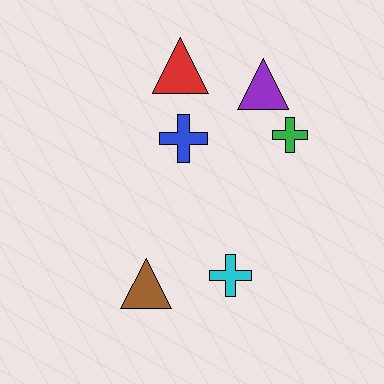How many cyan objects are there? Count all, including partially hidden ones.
There is 1 cyan object.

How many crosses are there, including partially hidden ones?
There are 3 crosses.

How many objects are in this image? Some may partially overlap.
There are 6 objects.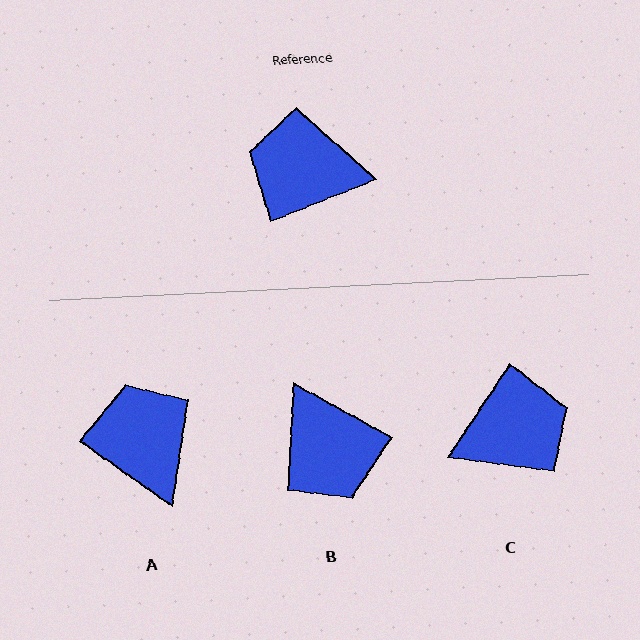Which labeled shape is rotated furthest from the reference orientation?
C, about 145 degrees away.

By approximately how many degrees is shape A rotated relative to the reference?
Approximately 56 degrees clockwise.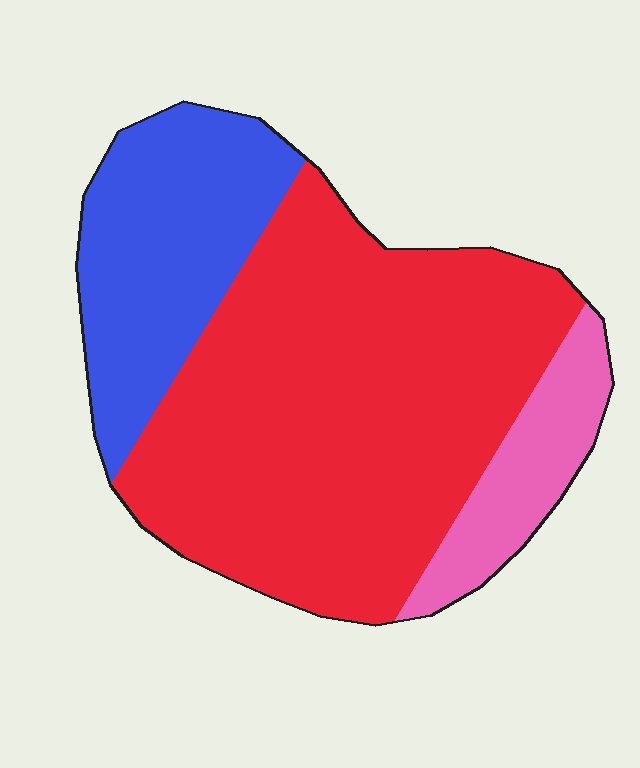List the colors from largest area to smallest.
From largest to smallest: red, blue, pink.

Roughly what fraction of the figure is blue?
Blue takes up about one quarter (1/4) of the figure.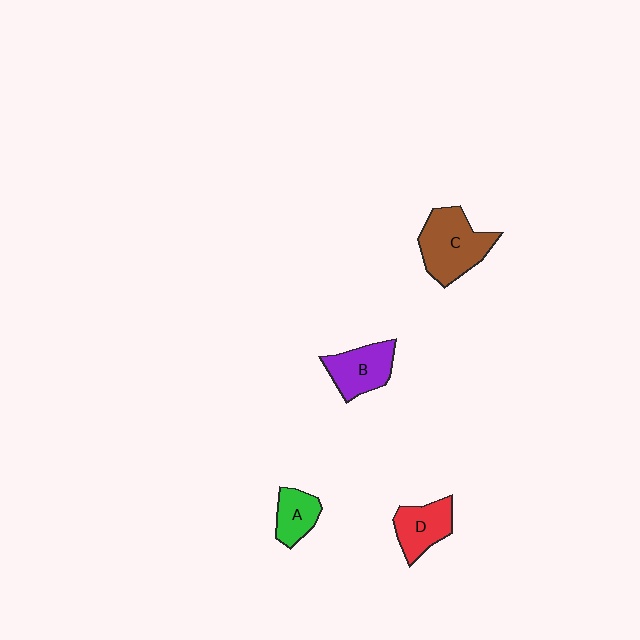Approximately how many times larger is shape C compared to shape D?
Approximately 1.5 times.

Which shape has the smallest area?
Shape A (green).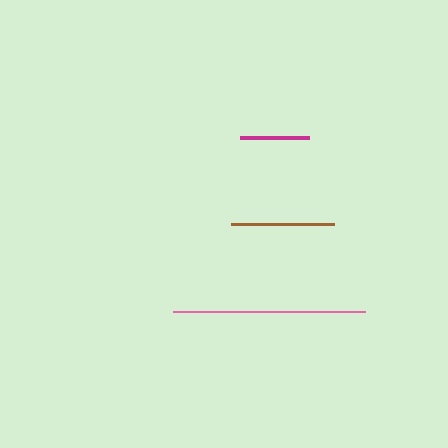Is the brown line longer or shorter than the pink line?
The pink line is longer than the brown line.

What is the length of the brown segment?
The brown segment is approximately 103 pixels long.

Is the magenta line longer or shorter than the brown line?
The brown line is longer than the magenta line.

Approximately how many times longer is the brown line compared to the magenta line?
The brown line is approximately 1.5 times the length of the magenta line.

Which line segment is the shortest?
The magenta line is the shortest at approximately 69 pixels.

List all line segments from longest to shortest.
From longest to shortest: pink, brown, magenta.